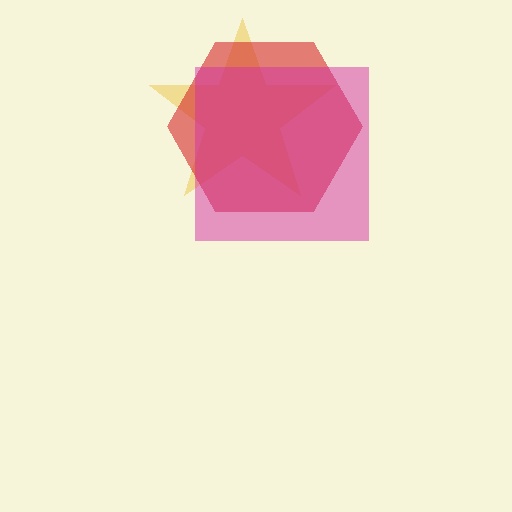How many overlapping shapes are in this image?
There are 3 overlapping shapes in the image.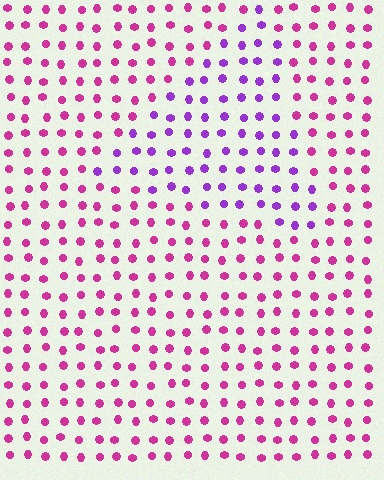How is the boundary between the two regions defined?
The boundary is defined purely by a slight shift in hue (about 41 degrees). Spacing, size, and orientation are identical on both sides.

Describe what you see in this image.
The image is filled with small magenta elements in a uniform arrangement. A triangle-shaped region is visible where the elements are tinted to a slightly different hue, forming a subtle color boundary.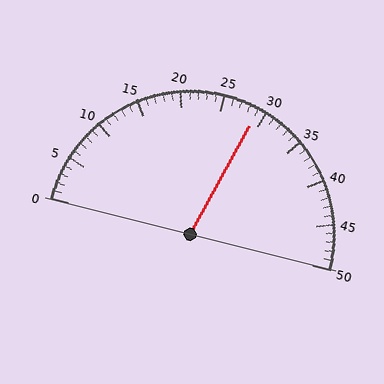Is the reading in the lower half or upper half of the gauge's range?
The reading is in the upper half of the range (0 to 50).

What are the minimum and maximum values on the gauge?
The gauge ranges from 0 to 50.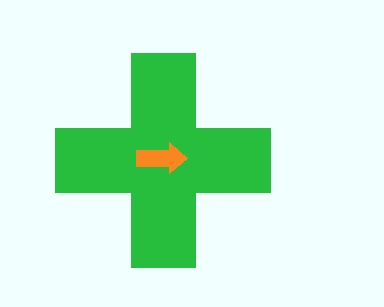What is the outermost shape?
The green cross.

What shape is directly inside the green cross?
The orange arrow.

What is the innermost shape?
The orange arrow.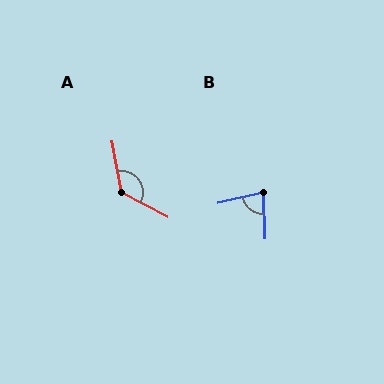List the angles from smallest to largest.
B (79°), A (128°).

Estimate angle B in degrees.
Approximately 79 degrees.